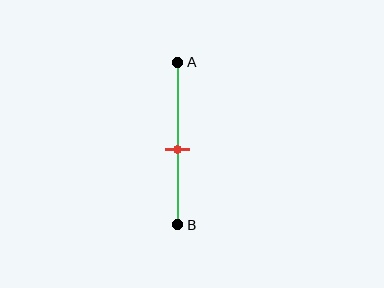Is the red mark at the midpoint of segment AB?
No, the mark is at about 55% from A, not at the 50% midpoint.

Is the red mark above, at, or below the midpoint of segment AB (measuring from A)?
The red mark is below the midpoint of segment AB.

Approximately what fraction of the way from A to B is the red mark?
The red mark is approximately 55% of the way from A to B.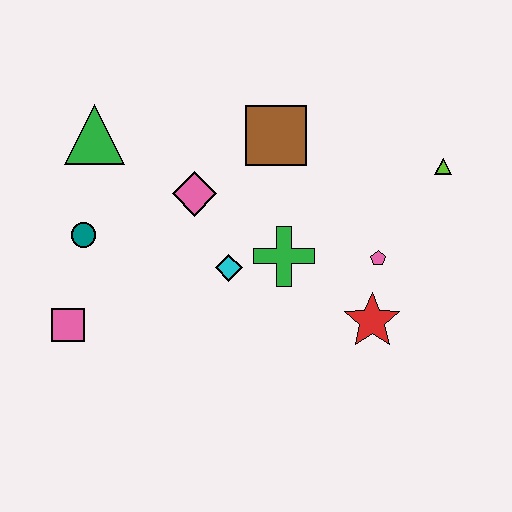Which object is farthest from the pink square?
The lime triangle is farthest from the pink square.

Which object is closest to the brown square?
The pink diamond is closest to the brown square.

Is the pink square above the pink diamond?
No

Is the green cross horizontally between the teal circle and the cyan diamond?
No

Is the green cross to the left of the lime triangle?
Yes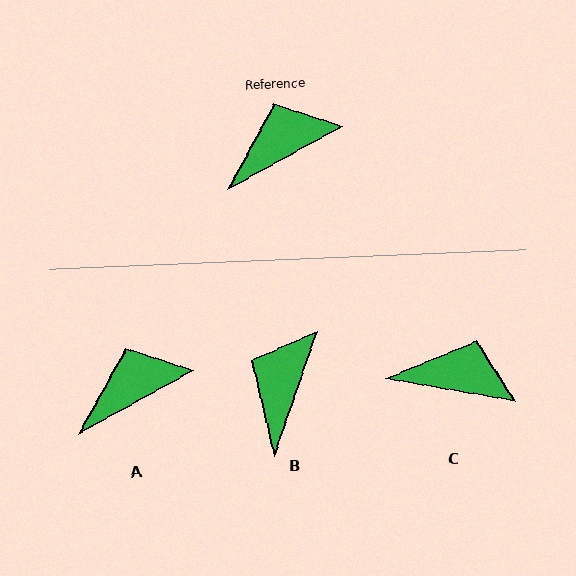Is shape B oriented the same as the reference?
No, it is off by about 42 degrees.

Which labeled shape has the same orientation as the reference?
A.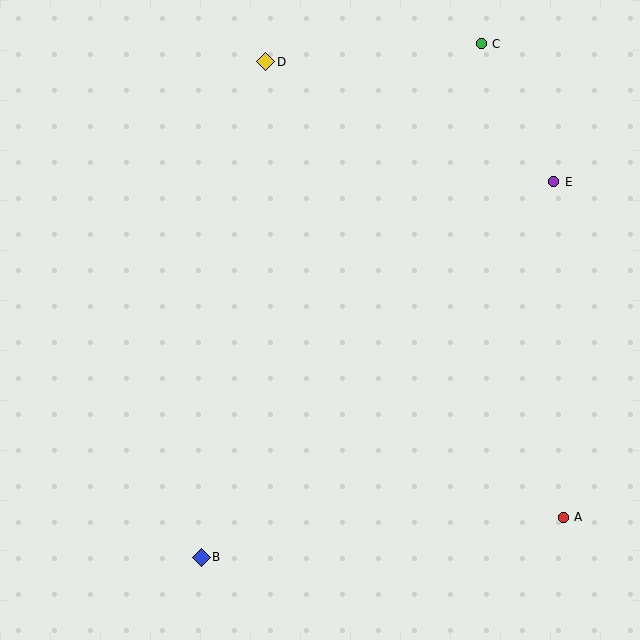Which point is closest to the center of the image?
Point D at (266, 62) is closest to the center.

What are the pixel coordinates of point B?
Point B is at (201, 557).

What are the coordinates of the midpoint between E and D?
The midpoint between E and D is at (410, 122).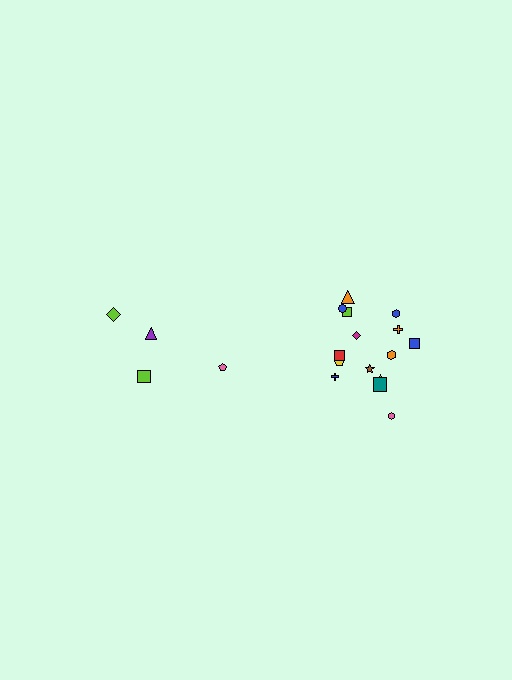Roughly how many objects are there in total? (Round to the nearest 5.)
Roughly 20 objects in total.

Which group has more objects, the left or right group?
The right group.